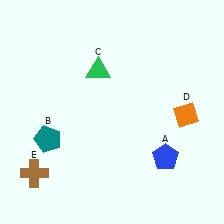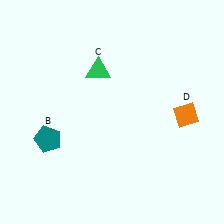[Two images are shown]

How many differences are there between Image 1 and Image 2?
There are 2 differences between the two images.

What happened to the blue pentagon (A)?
The blue pentagon (A) was removed in Image 2. It was in the bottom-right area of Image 1.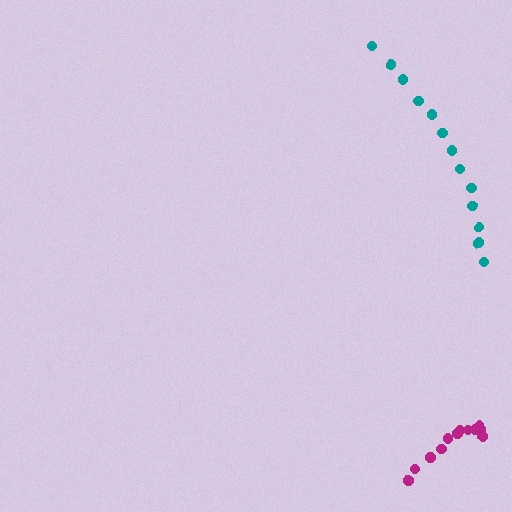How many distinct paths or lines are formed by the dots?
There are 2 distinct paths.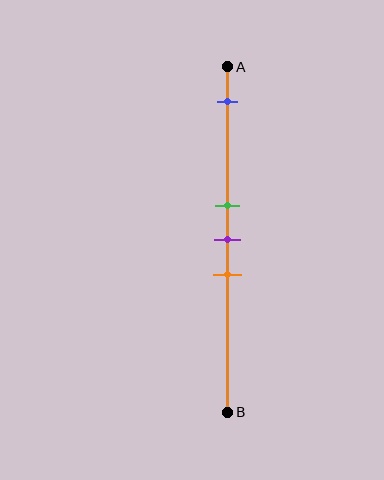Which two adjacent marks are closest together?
The green and purple marks are the closest adjacent pair.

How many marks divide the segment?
There are 4 marks dividing the segment.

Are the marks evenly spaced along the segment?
No, the marks are not evenly spaced.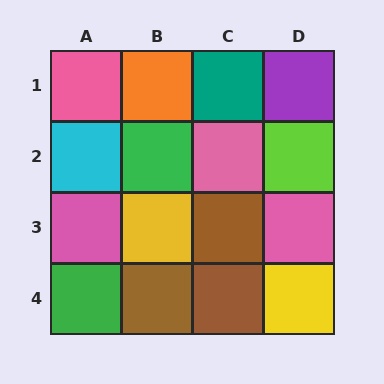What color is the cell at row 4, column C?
Brown.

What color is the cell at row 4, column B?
Brown.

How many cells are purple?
1 cell is purple.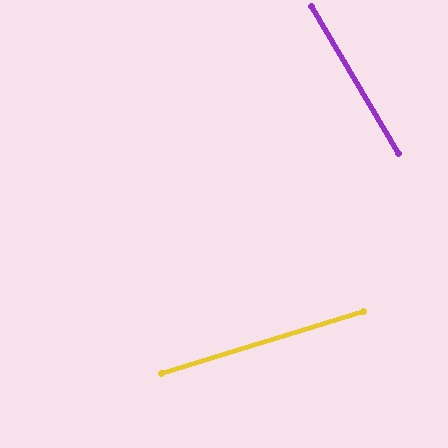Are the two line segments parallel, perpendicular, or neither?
Neither parallel nor perpendicular — they differ by about 76°.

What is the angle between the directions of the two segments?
Approximately 76 degrees.